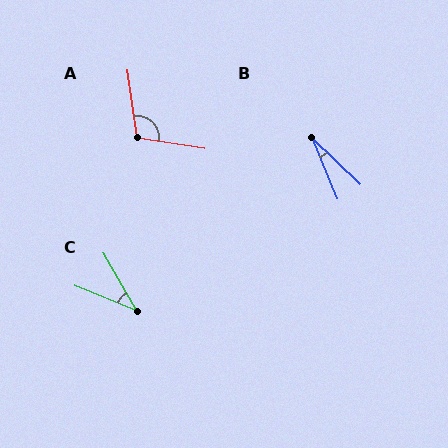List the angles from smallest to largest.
B (24°), C (37°), A (107°).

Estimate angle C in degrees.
Approximately 37 degrees.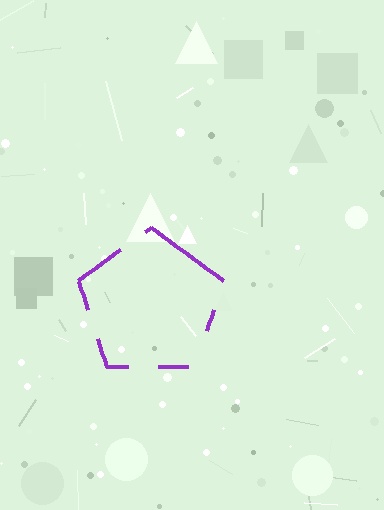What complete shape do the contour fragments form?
The contour fragments form a pentagon.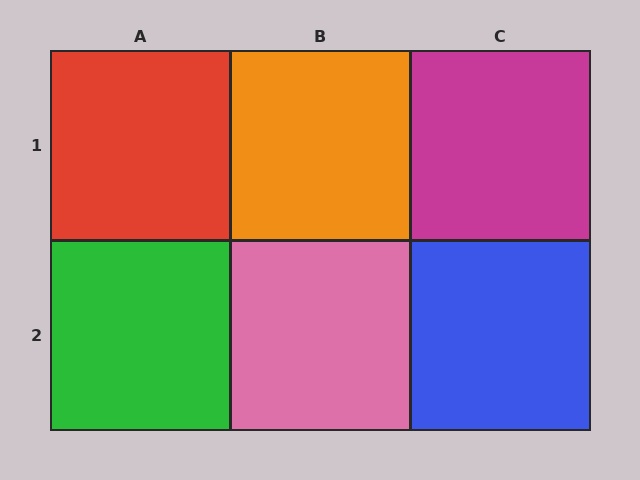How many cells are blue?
1 cell is blue.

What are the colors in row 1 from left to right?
Red, orange, magenta.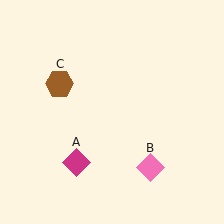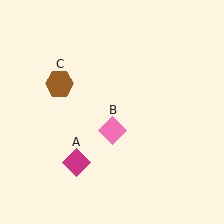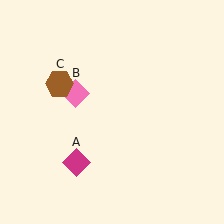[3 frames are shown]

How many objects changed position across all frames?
1 object changed position: pink diamond (object B).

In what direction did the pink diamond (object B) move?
The pink diamond (object B) moved up and to the left.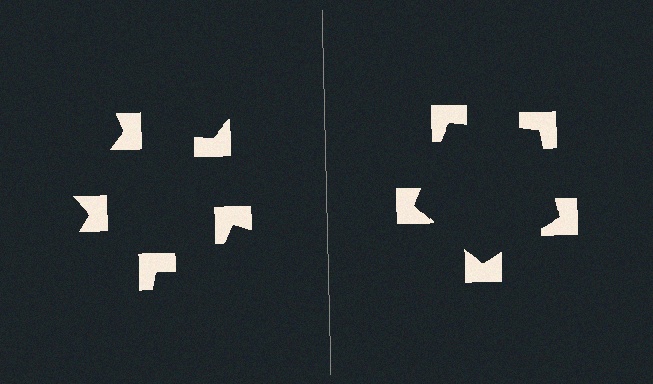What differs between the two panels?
The notched squares are positioned identically on both sides; only the wedge orientations differ. On the right they align to a pentagon; on the left they are misaligned.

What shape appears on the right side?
An illusory pentagon.